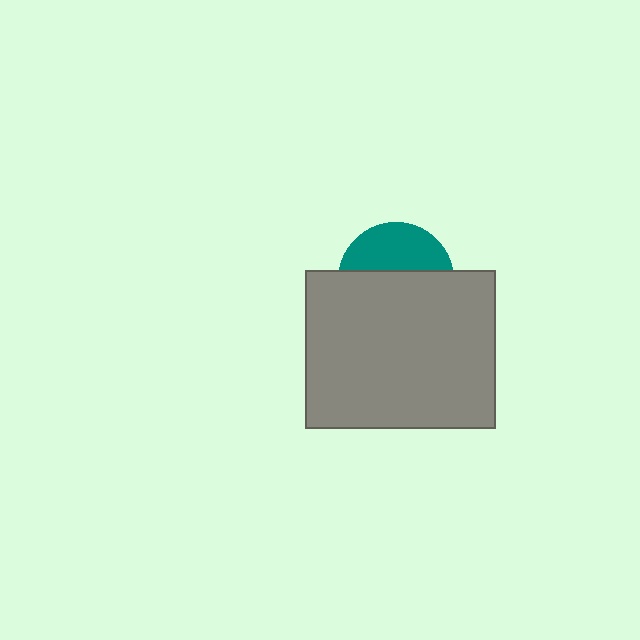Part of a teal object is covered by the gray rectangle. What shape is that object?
It is a circle.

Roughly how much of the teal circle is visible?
A small part of it is visible (roughly 39%).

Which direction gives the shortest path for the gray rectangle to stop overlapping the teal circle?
Moving down gives the shortest separation.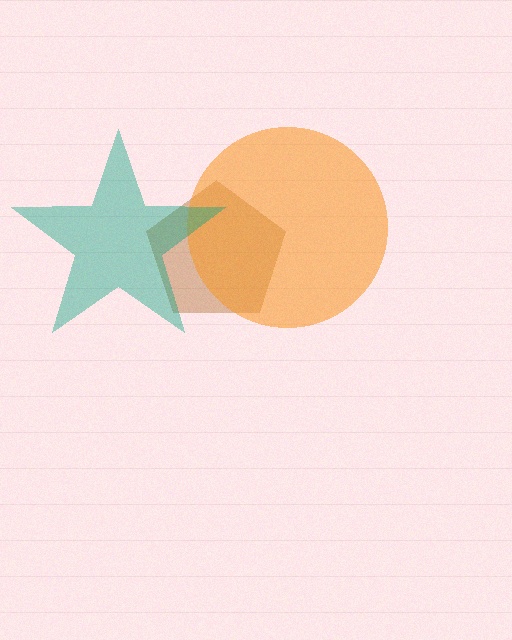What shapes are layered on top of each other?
The layered shapes are: a brown pentagon, an orange circle, a teal star.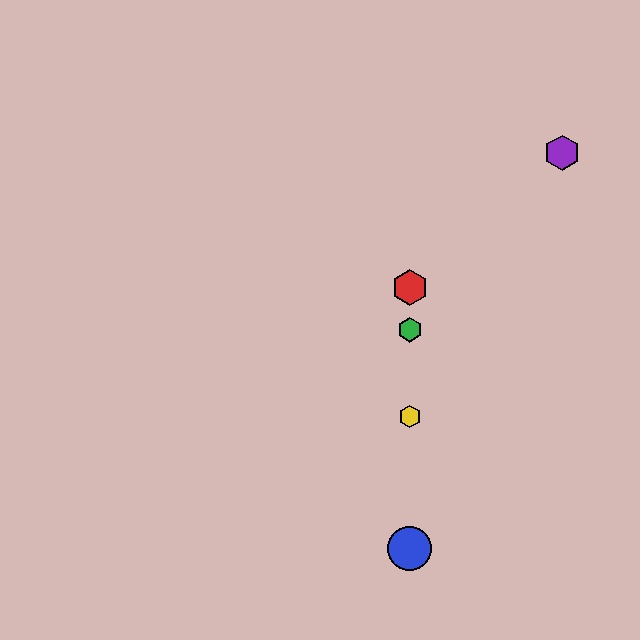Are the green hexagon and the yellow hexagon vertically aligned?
Yes, both are at x≈410.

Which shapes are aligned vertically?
The red hexagon, the blue circle, the green hexagon, the yellow hexagon are aligned vertically.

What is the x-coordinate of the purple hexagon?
The purple hexagon is at x≈562.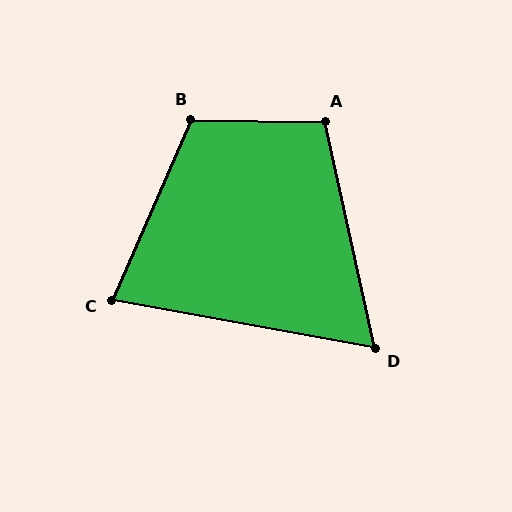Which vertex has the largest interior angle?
B, at approximately 113 degrees.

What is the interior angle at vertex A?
Approximately 103 degrees (obtuse).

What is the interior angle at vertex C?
Approximately 77 degrees (acute).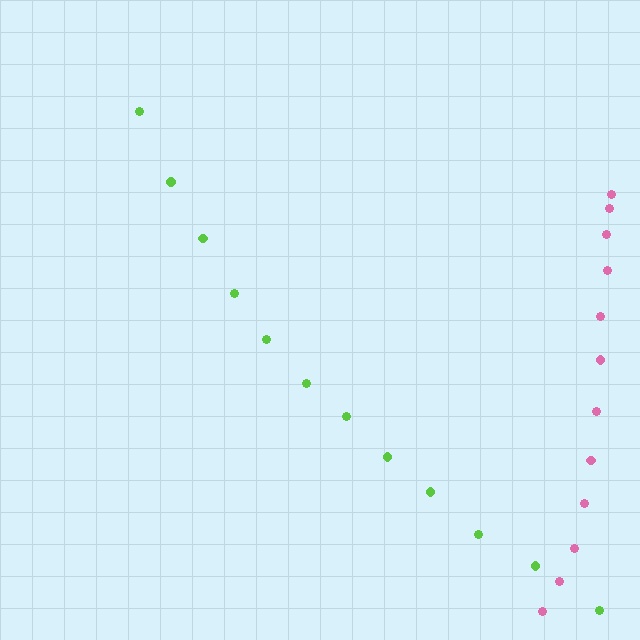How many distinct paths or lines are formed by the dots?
There are 2 distinct paths.